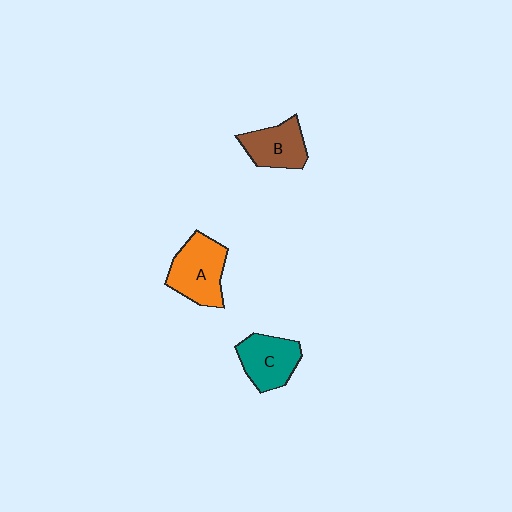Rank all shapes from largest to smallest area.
From largest to smallest: A (orange), C (teal), B (brown).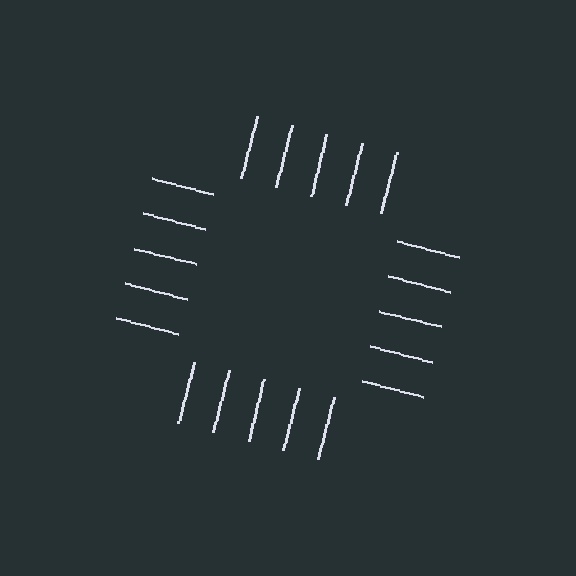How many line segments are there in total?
20 — 5 along each of the 4 edges.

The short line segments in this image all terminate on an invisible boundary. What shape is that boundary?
An illusory square — the line segments terminate on its edges but no continuous stroke is drawn.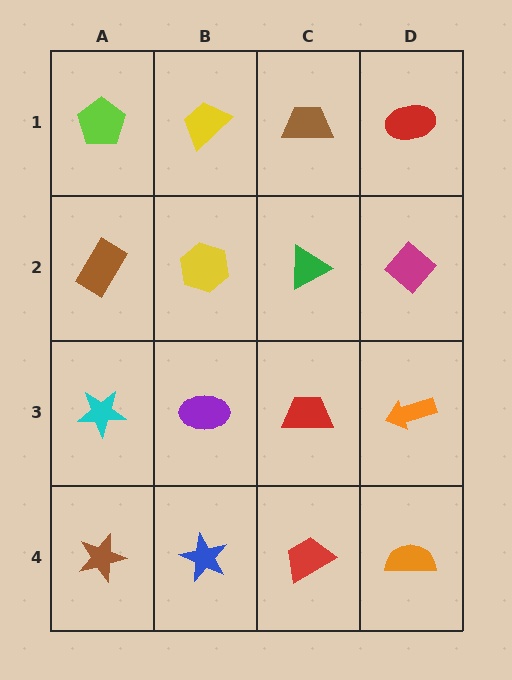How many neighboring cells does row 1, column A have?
2.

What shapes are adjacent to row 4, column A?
A cyan star (row 3, column A), a blue star (row 4, column B).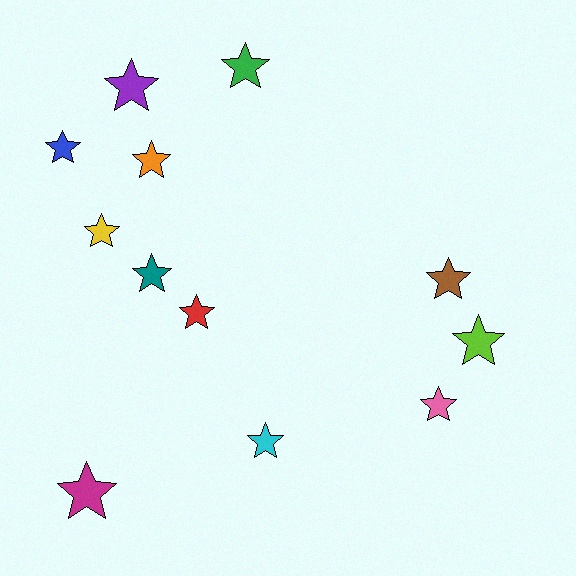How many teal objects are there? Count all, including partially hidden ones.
There is 1 teal object.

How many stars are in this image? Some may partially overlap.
There are 12 stars.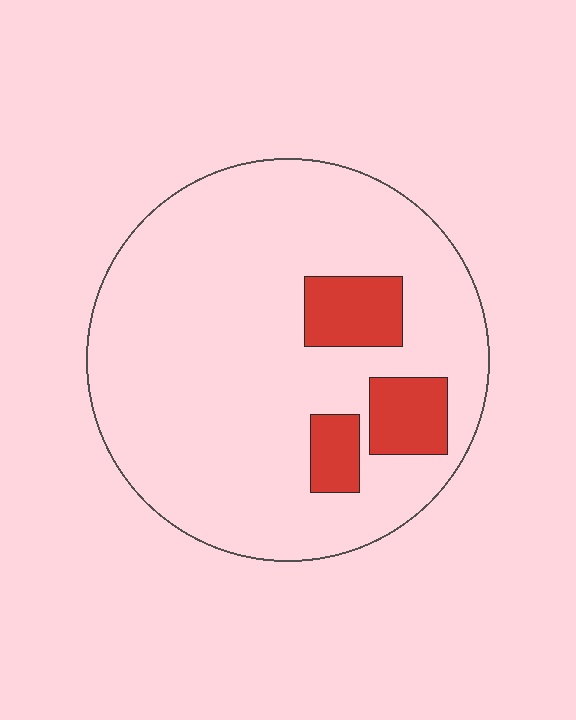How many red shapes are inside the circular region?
3.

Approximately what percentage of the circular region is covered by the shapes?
Approximately 15%.